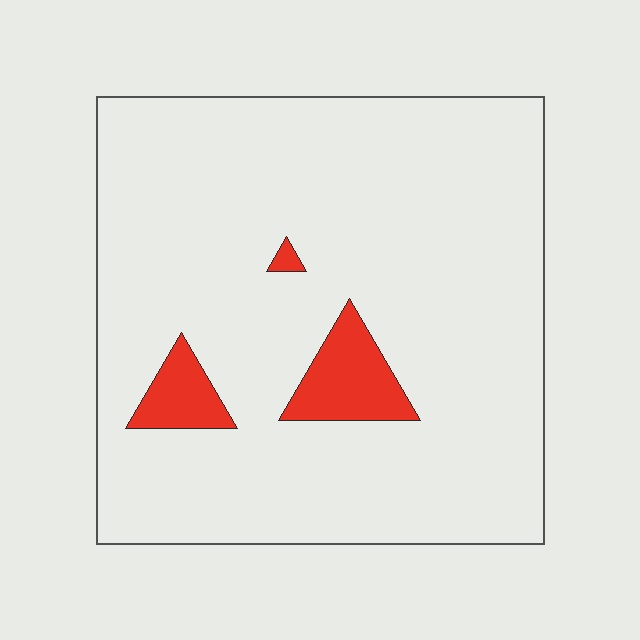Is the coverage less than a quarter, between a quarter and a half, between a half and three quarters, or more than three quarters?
Less than a quarter.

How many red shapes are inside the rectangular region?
3.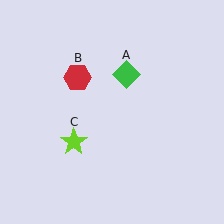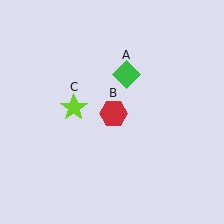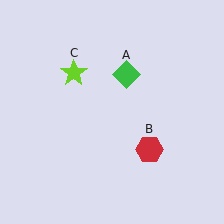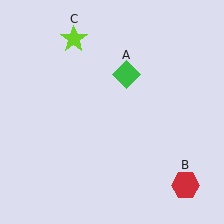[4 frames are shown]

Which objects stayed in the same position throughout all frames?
Green diamond (object A) remained stationary.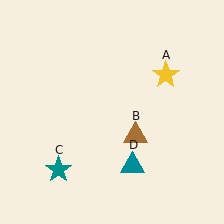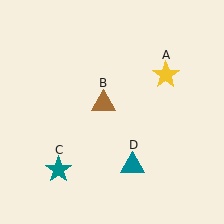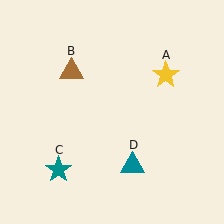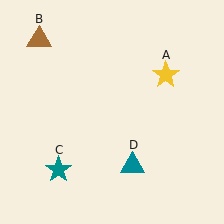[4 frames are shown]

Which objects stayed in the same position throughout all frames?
Yellow star (object A) and teal star (object C) and teal triangle (object D) remained stationary.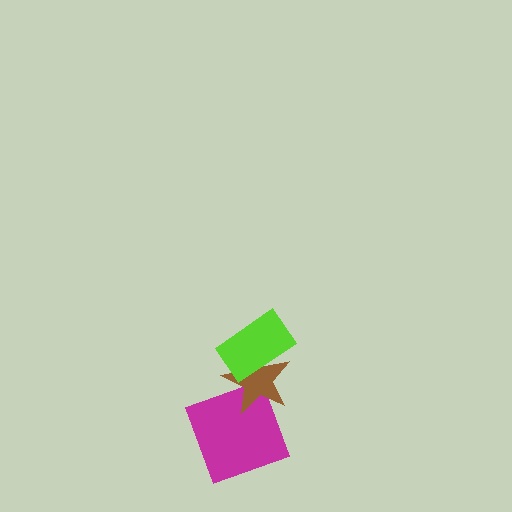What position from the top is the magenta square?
The magenta square is 3rd from the top.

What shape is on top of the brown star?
The lime rectangle is on top of the brown star.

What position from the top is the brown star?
The brown star is 2nd from the top.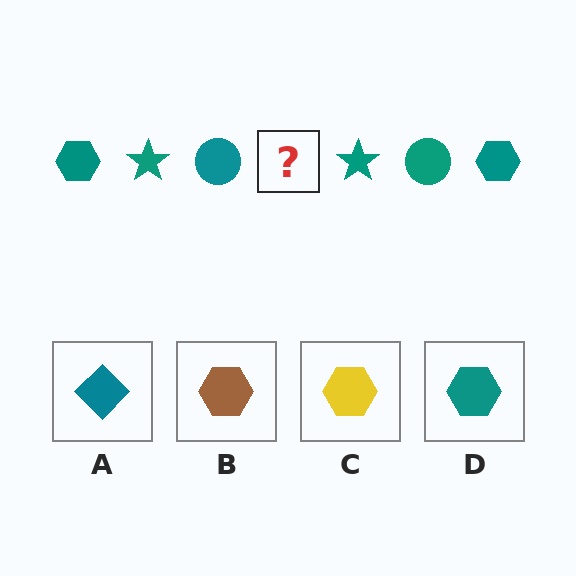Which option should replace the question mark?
Option D.